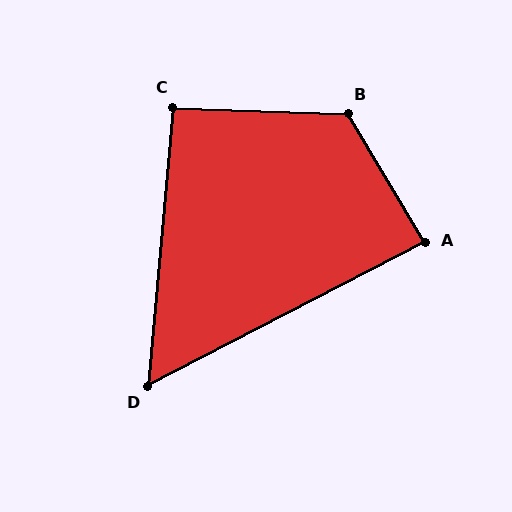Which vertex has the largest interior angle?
B, at approximately 123 degrees.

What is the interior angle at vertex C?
Approximately 93 degrees (approximately right).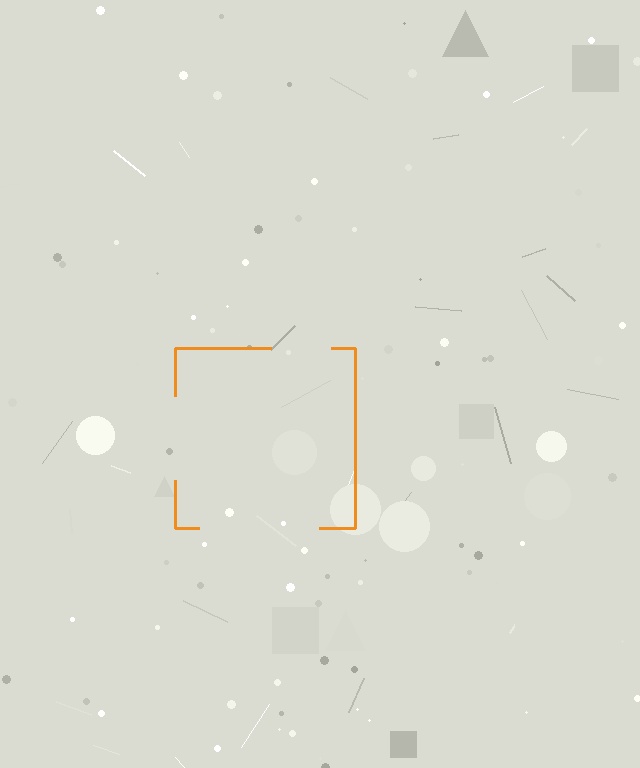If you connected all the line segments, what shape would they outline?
They would outline a square.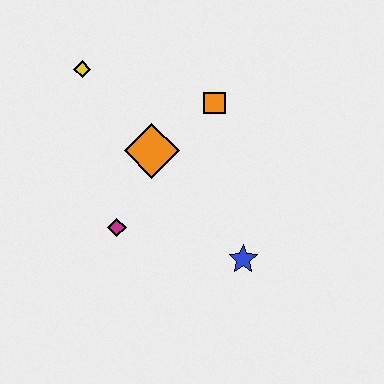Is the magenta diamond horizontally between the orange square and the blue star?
No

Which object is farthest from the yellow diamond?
The blue star is farthest from the yellow diamond.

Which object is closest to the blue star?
The magenta diamond is closest to the blue star.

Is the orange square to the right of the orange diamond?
Yes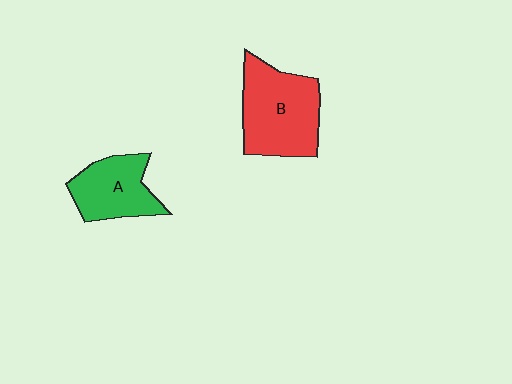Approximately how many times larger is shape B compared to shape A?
Approximately 1.4 times.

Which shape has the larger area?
Shape B (red).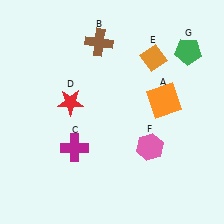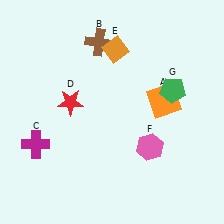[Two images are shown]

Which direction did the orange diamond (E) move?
The orange diamond (E) moved left.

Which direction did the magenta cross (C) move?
The magenta cross (C) moved left.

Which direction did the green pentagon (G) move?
The green pentagon (G) moved down.